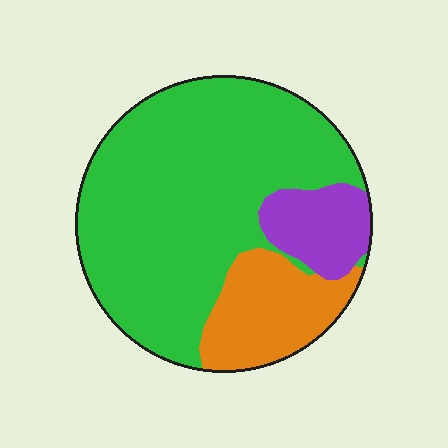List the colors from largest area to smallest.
From largest to smallest: green, orange, purple.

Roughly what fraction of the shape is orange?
Orange takes up about one fifth (1/5) of the shape.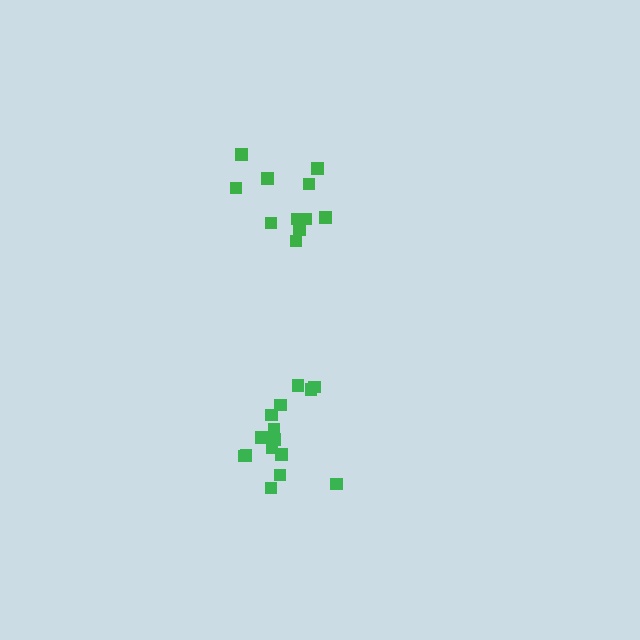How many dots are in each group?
Group 1: 11 dots, Group 2: 15 dots (26 total).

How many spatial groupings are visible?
There are 2 spatial groupings.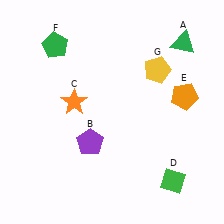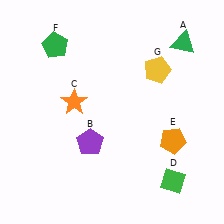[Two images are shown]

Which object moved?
The orange pentagon (E) moved down.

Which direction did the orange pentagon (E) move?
The orange pentagon (E) moved down.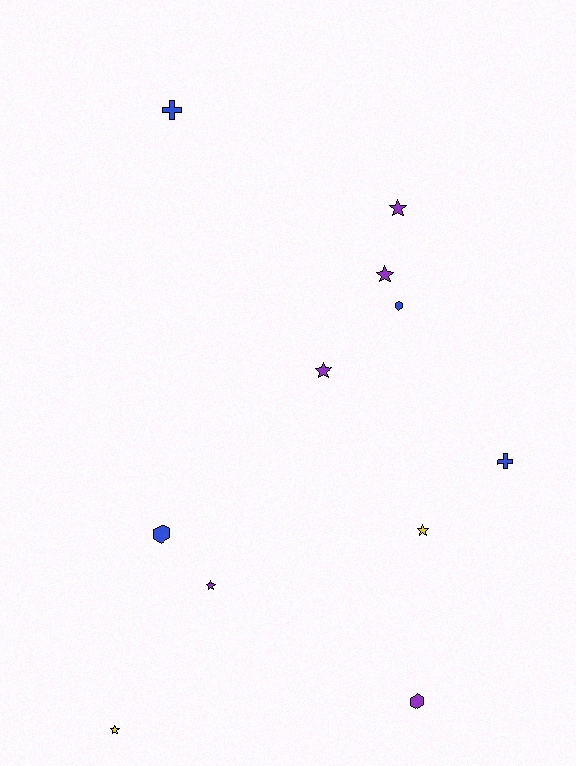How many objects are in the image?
There are 11 objects.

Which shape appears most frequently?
Star, with 6 objects.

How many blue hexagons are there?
There are 2 blue hexagons.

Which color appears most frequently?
Purple, with 5 objects.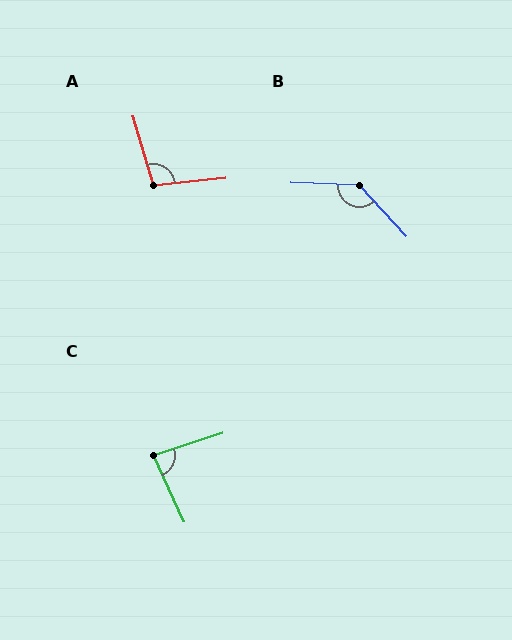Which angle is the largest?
B, at approximately 134 degrees.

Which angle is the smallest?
C, at approximately 83 degrees.